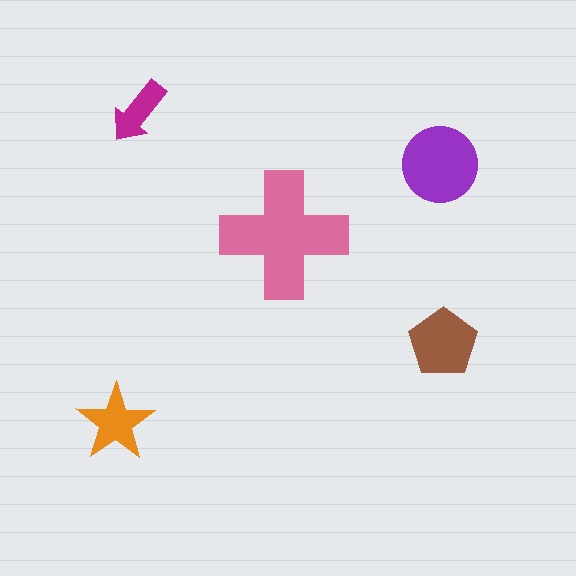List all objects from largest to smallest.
The pink cross, the purple circle, the brown pentagon, the orange star, the magenta arrow.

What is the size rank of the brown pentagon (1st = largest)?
3rd.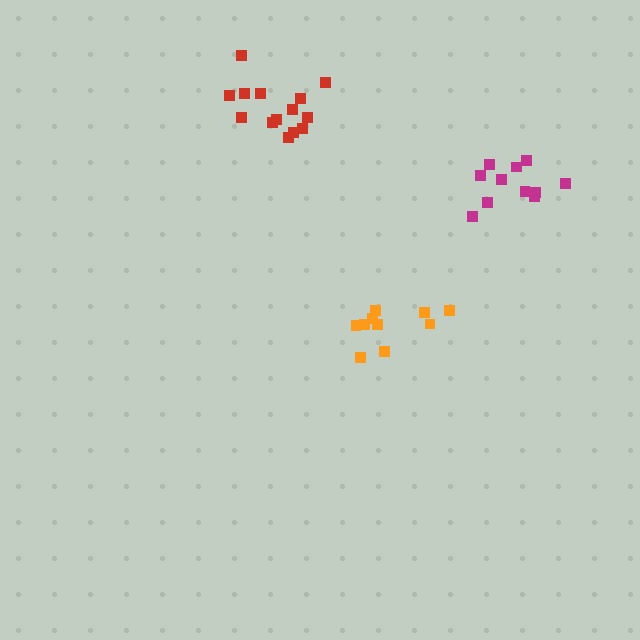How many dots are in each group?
Group 1: 10 dots, Group 2: 14 dots, Group 3: 11 dots (35 total).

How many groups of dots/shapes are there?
There are 3 groups.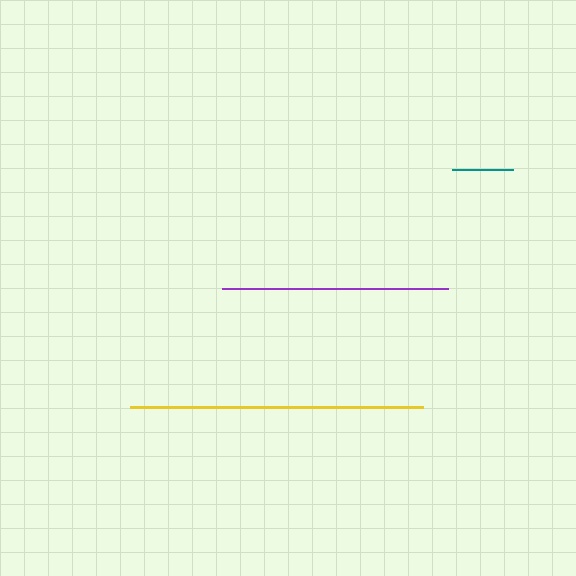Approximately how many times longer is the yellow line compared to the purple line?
The yellow line is approximately 1.3 times the length of the purple line.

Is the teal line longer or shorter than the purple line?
The purple line is longer than the teal line.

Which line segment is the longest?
The yellow line is the longest at approximately 292 pixels.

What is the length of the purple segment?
The purple segment is approximately 226 pixels long.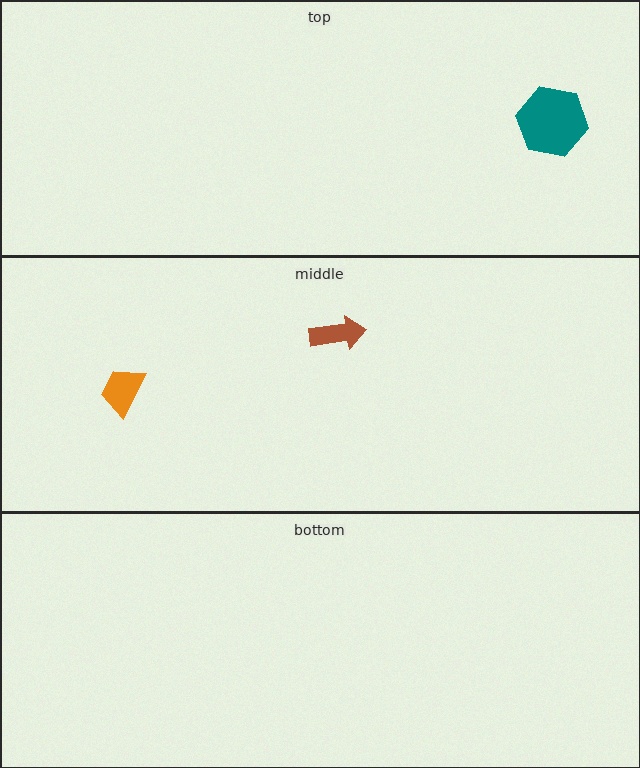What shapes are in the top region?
The teal hexagon.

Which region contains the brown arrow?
The middle region.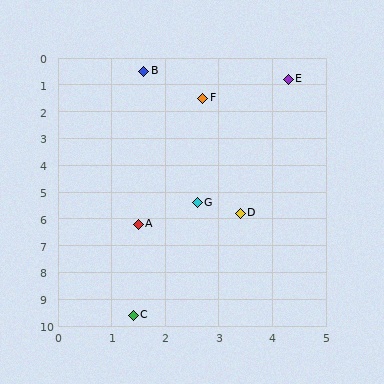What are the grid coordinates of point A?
Point A is at approximately (1.5, 6.2).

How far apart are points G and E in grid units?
Points G and E are about 4.9 grid units apart.